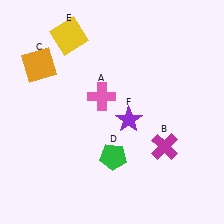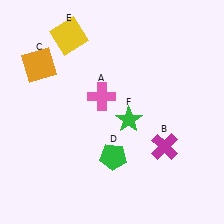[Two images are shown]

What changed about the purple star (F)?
In Image 1, F is purple. In Image 2, it changed to green.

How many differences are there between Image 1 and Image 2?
There is 1 difference between the two images.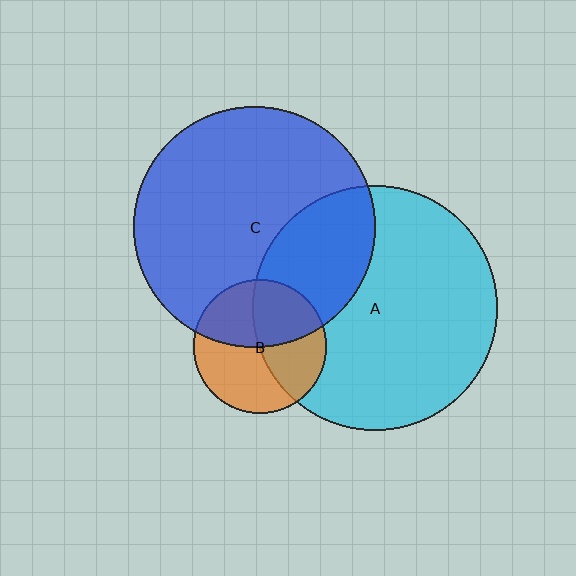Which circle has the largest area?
Circle A (cyan).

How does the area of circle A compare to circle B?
Approximately 3.3 times.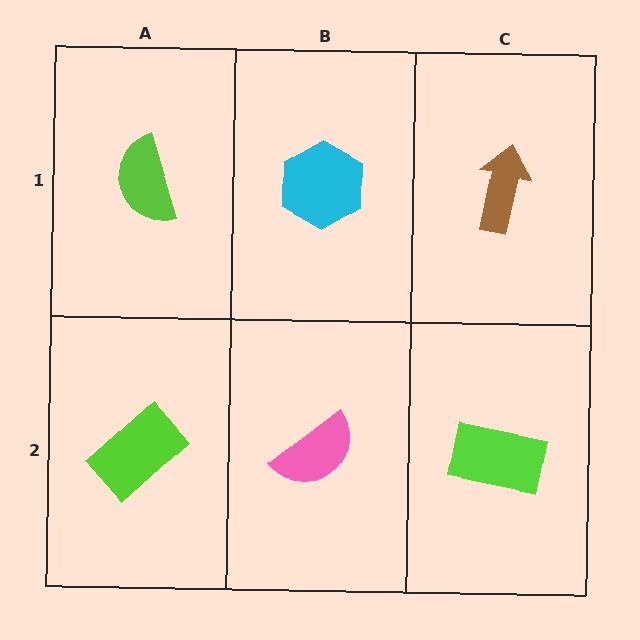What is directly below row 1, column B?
A pink semicircle.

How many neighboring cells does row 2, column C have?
2.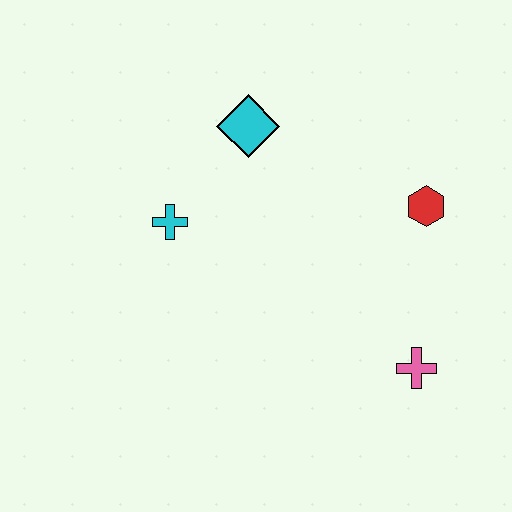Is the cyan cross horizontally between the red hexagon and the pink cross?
No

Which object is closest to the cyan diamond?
The cyan cross is closest to the cyan diamond.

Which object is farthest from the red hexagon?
The cyan cross is farthest from the red hexagon.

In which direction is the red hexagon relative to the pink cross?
The red hexagon is above the pink cross.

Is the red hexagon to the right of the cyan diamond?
Yes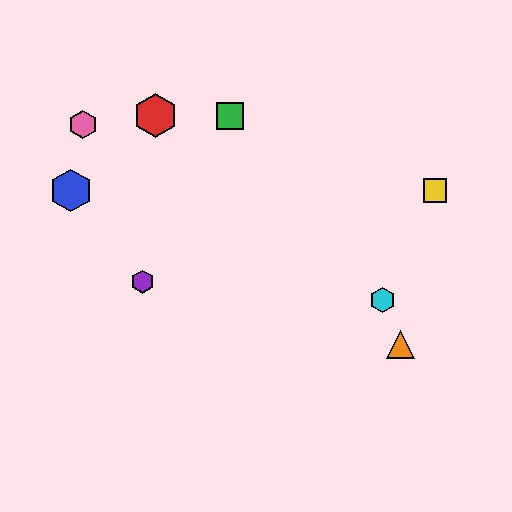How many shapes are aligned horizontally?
2 shapes (the blue hexagon, the yellow square) are aligned horizontally.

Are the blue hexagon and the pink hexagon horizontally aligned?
No, the blue hexagon is at y≈191 and the pink hexagon is at y≈125.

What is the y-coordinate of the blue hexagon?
The blue hexagon is at y≈191.